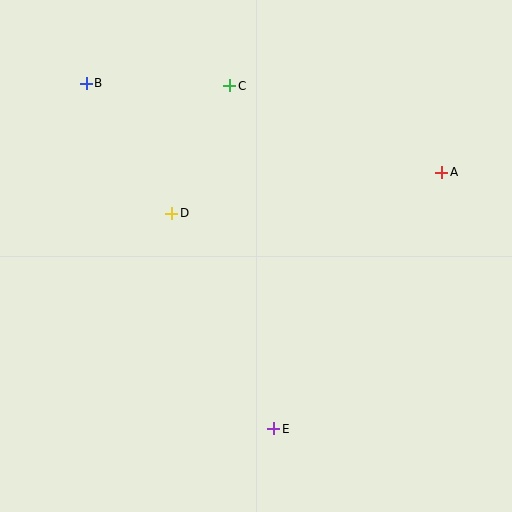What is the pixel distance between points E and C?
The distance between E and C is 346 pixels.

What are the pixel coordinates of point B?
Point B is at (86, 83).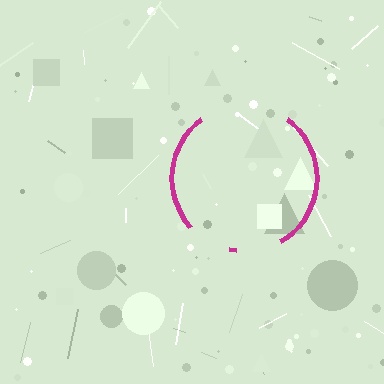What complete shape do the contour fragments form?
The contour fragments form a circle.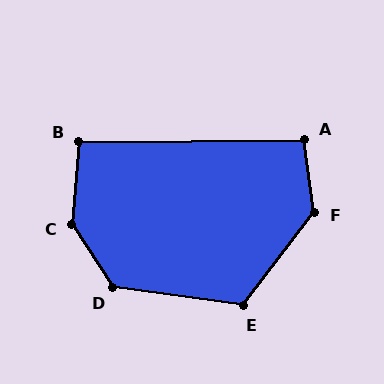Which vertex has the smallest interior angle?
B, at approximately 95 degrees.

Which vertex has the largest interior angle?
C, at approximately 143 degrees.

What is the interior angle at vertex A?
Approximately 97 degrees (obtuse).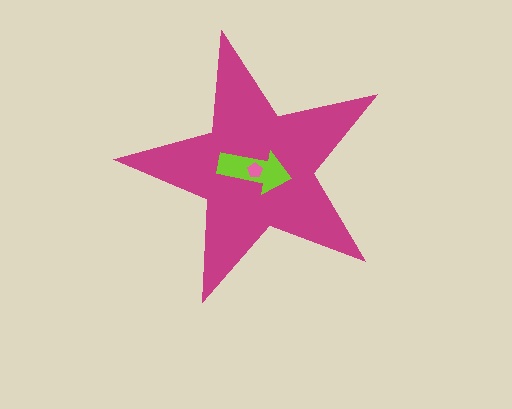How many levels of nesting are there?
3.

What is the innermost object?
The pink pentagon.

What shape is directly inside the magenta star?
The lime arrow.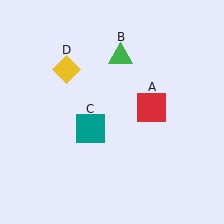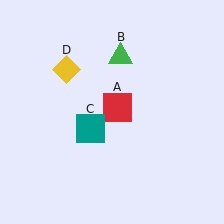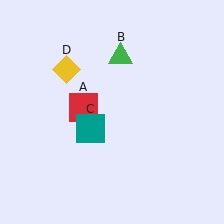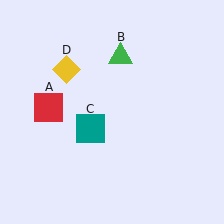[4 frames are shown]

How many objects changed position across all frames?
1 object changed position: red square (object A).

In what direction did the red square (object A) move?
The red square (object A) moved left.